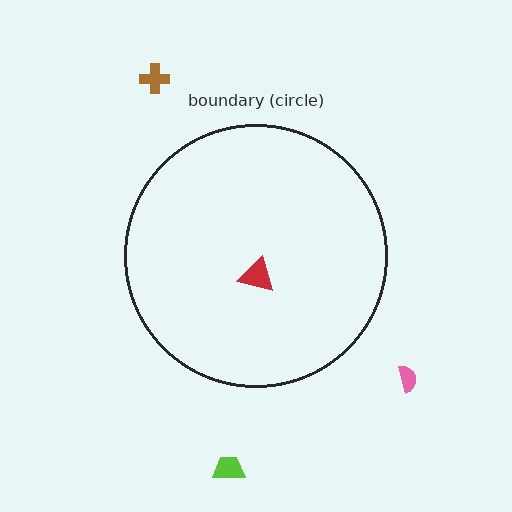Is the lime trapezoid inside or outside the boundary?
Outside.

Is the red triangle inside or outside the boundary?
Inside.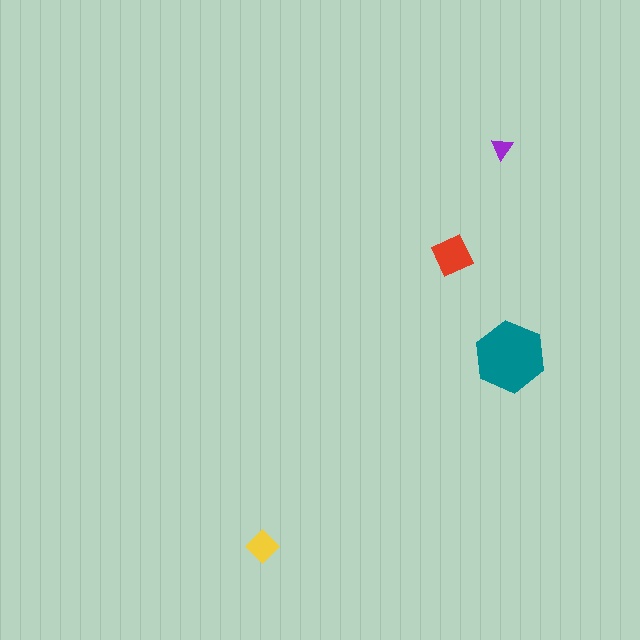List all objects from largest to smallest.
The teal hexagon, the red square, the yellow diamond, the purple triangle.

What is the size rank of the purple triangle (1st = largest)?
4th.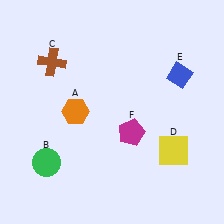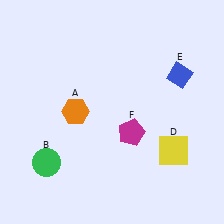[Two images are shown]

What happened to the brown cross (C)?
The brown cross (C) was removed in Image 2. It was in the top-left area of Image 1.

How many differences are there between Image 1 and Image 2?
There is 1 difference between the two images.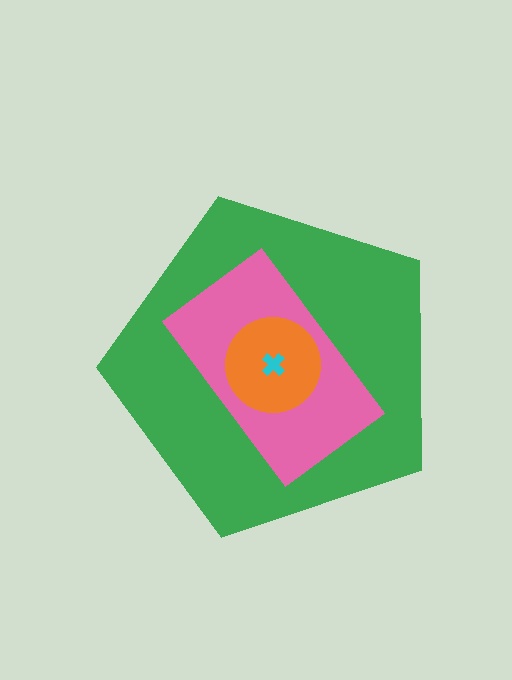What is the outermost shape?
The green pentagon.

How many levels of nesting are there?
4.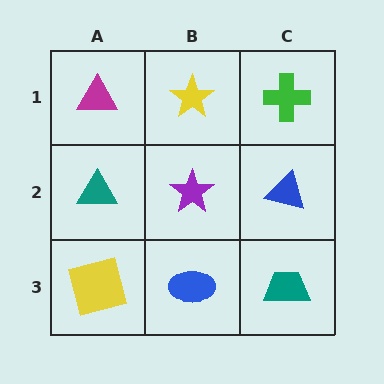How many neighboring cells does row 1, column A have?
2.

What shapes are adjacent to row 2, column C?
A green cross (row 1, column C), a teal trapezoid (row 3, column C), a purple star (row 2, column B).